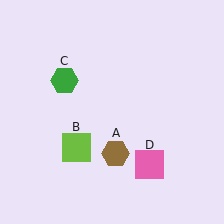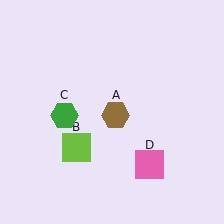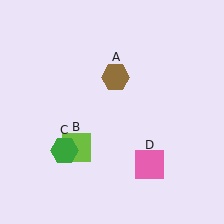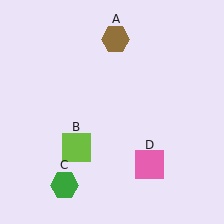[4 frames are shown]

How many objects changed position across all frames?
2 objects changed position: brown hexagon (object A), green hexagon (object C).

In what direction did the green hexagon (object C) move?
The green hexagon (object C) moved down.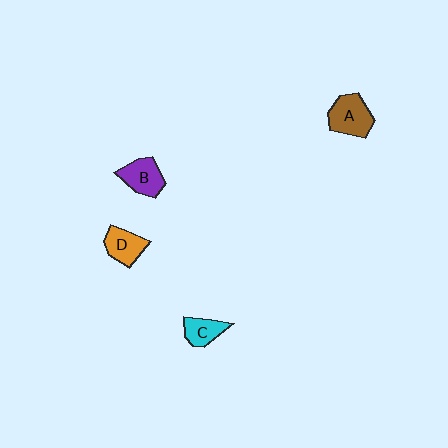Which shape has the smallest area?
Shape C (cyan).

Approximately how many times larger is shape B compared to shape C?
Approximately 1.3 times.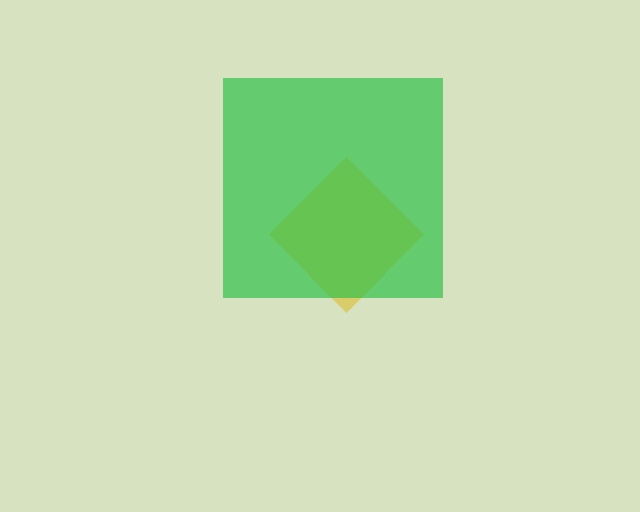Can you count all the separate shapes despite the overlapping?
Yes, there are 2 separate shapes.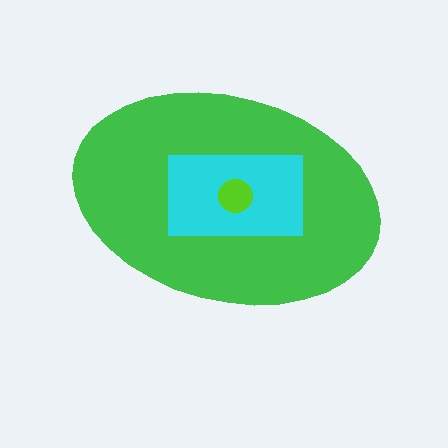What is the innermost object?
The lime circle.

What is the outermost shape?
The green ellipse.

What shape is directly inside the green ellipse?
The cyan rectangle.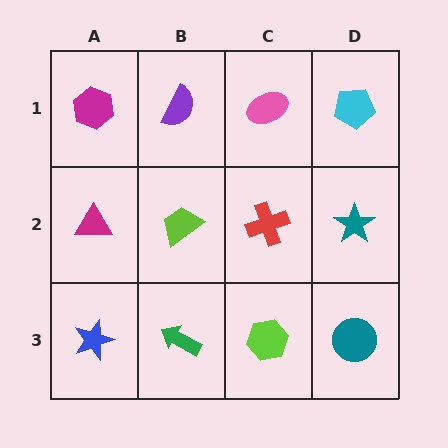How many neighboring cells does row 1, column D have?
2.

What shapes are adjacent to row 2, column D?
A cyan pentagon (row 1, column D), a teal circle (row 3, column D), a red cross (row 2, column C).